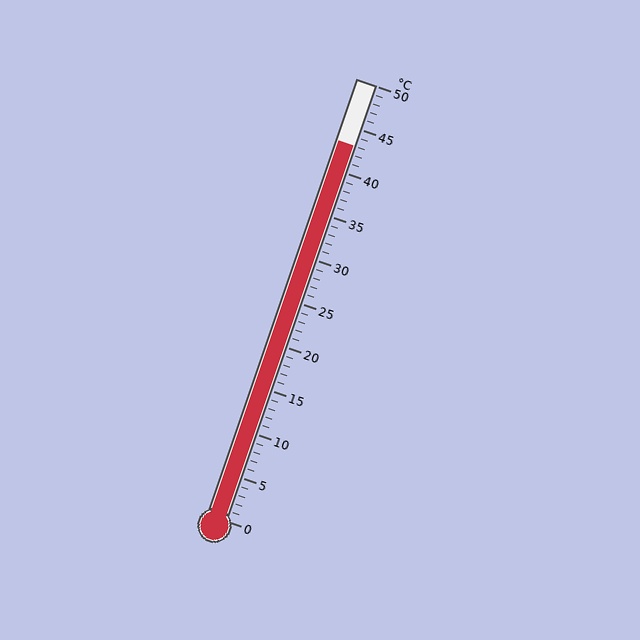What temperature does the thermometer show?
The thermometer shows approximately 43°C.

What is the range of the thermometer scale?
The thermometer scale ranges from 0°C to 50°C.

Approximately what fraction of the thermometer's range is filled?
The thermometer is filled to approximately 85% of its range.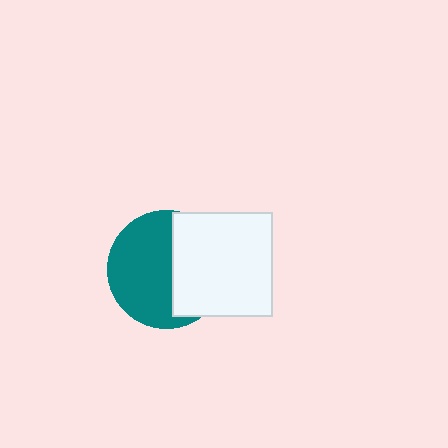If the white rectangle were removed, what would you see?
You would see the complete teal circle.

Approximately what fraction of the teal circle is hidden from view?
Roughly 43% of the teal circle is hidden behind the white rectangle.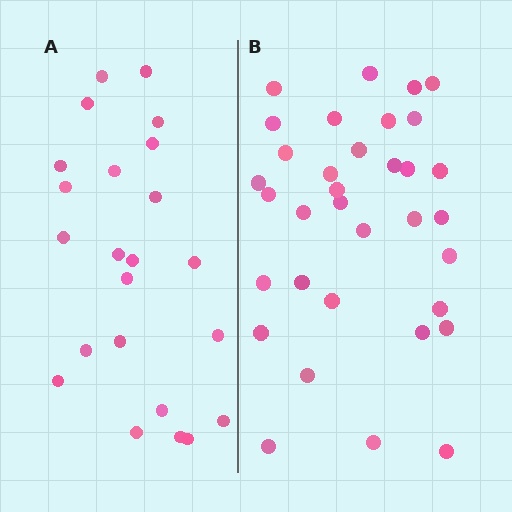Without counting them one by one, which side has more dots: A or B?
Region B (the right region) has more dots.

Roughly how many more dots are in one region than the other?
Region B has roughly 12 or so more dots than region A.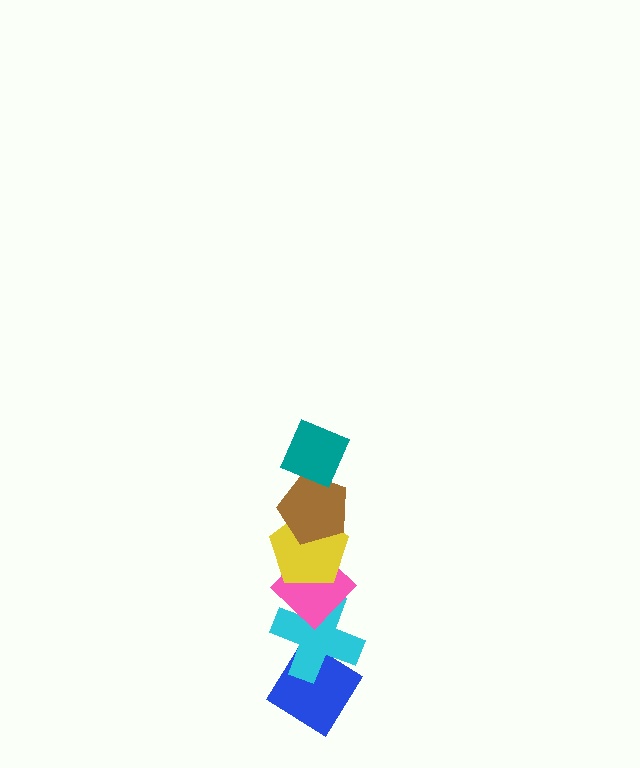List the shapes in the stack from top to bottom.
From top to bottom: the teal diamond, the brown pentagon, the yellow pentagon, the pink diamond, the cyan cross, the blue diamond.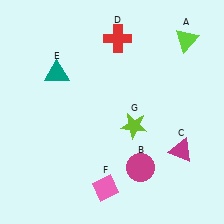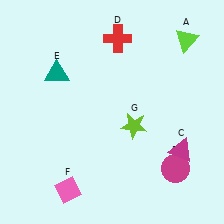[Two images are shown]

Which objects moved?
The objects that moved are: the magenta circle (B), the pink diamond (F).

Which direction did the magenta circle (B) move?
The magenta circle (B) moved right.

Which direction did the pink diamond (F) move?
The pink diamond (F) moved left.